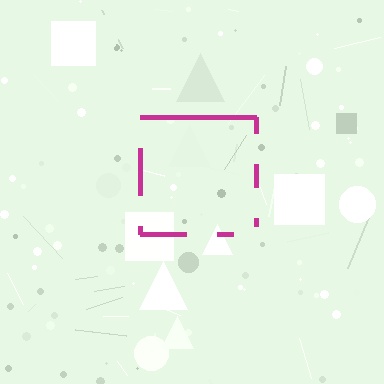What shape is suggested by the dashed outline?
The dashed outline suggests a square.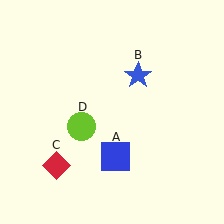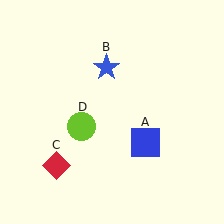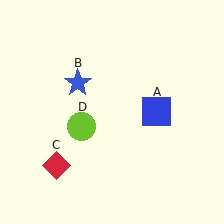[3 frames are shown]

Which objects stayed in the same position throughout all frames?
Red diamond (object C) and lime circle (object D) remained stationary.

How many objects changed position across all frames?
2 objects changed position: blue square (object A), blue star (object B).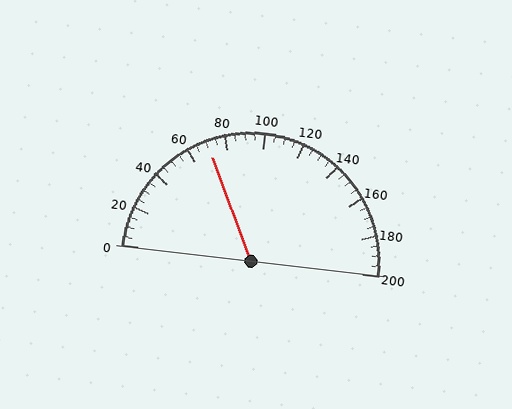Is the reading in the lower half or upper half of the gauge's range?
The reading is in the lower half of the range (0 to 200).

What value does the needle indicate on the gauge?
The needle indicates approximately 70.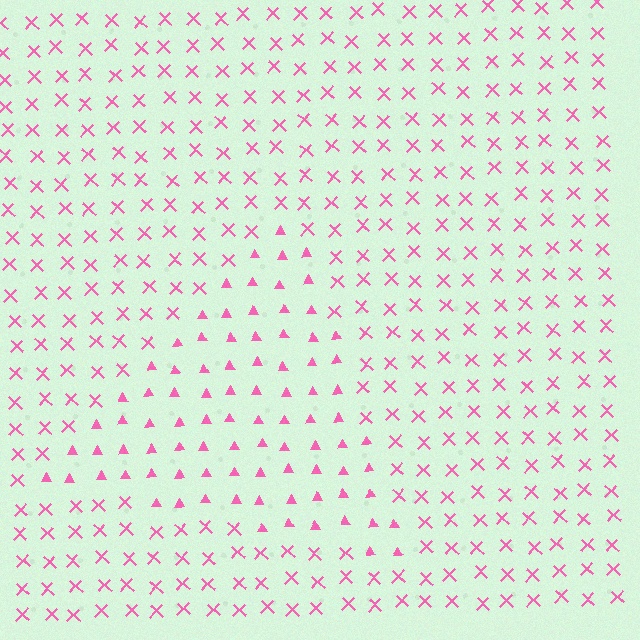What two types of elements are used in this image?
The image uses triangles inside the triangle region and X marks outside it.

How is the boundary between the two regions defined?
The boundary is defined by a change in element shape: triangles inside vs. X marks outside. All elements share the same color and spacing.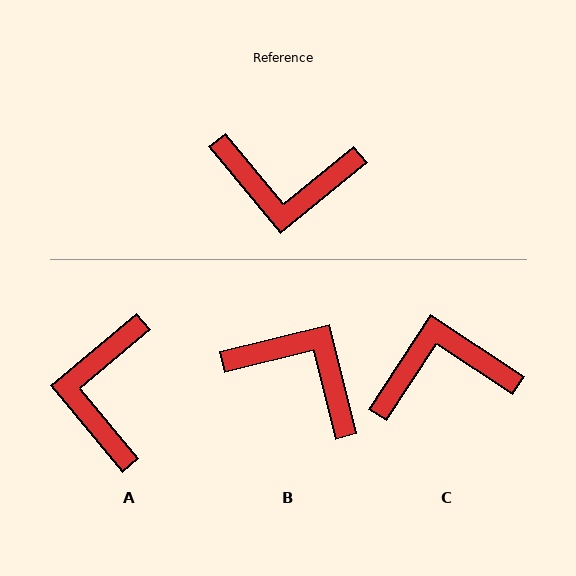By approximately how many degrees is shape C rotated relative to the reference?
Approximately 163 degrees clockwise.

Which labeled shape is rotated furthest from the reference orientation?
C, about 163 degrees away.